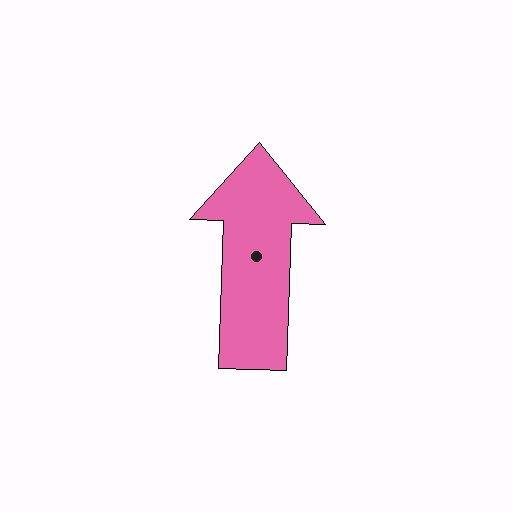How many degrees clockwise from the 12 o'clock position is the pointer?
Approximately 2 degrees.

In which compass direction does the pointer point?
North.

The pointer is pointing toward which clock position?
Roughly 12 o'clock.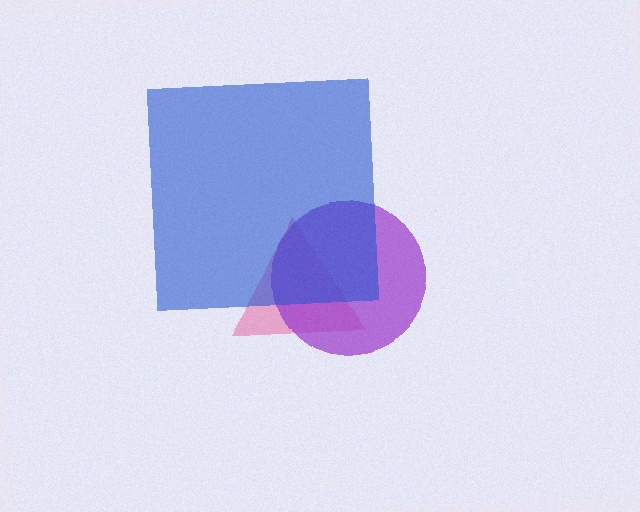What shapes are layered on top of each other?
The layered shapes are: a pink triangle, a purple circle, a blue square.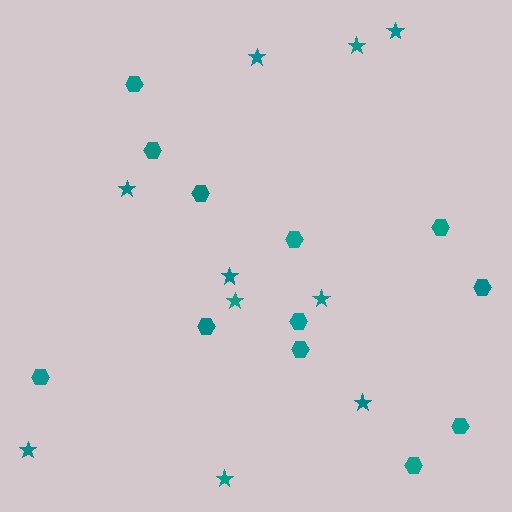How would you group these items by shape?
There are 2 groups: one group of stars (10) and one group of hexagons (12).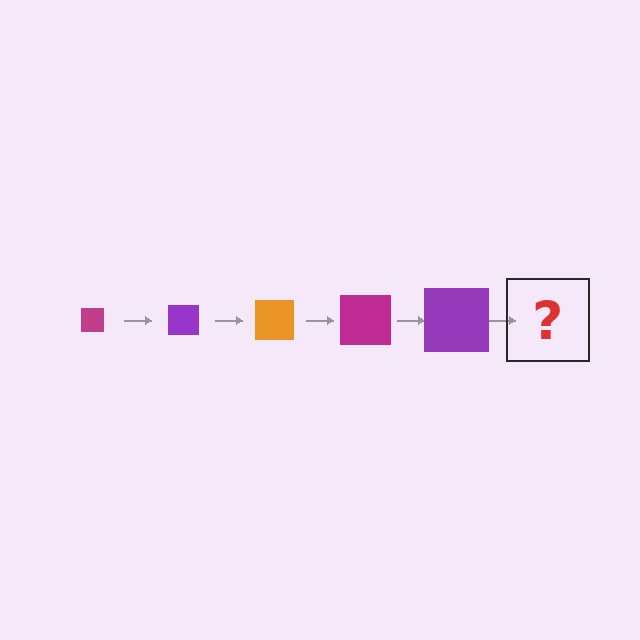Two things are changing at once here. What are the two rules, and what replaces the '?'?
The two rules are that the square grows larger each step and the color cycles through magenta, purple, and orange. The '?' should be an orange square, larger than the previous one.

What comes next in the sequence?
The next element should be an orange square, larger than the previous one.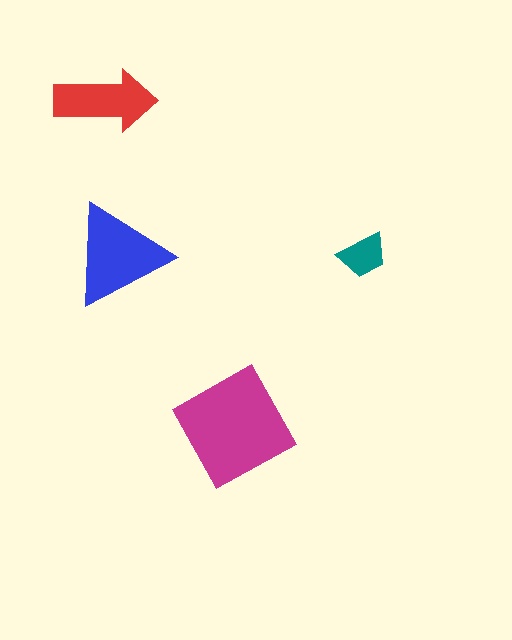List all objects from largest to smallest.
The magenta diamond, the blue triangle, the red arrow, the teal trapezoid.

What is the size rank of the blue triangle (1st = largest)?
2nd.